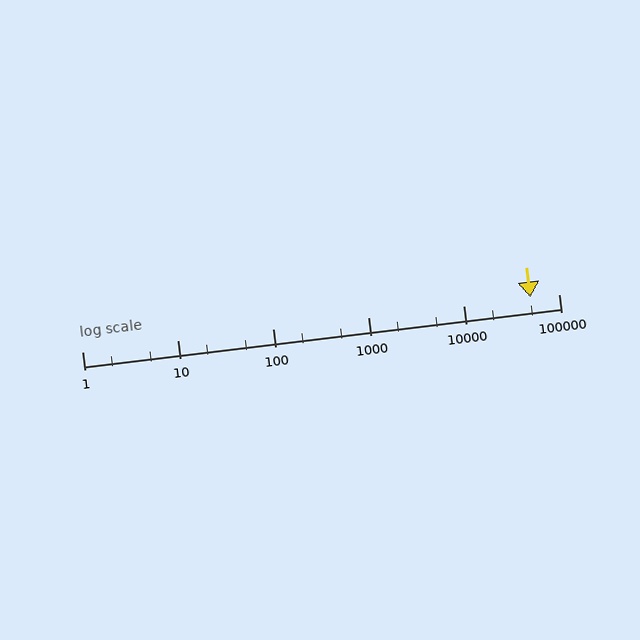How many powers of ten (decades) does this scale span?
The scale spans 5 decades, from 1 to 100000.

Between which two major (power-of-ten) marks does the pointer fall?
The pointer is between 10000 and 100000.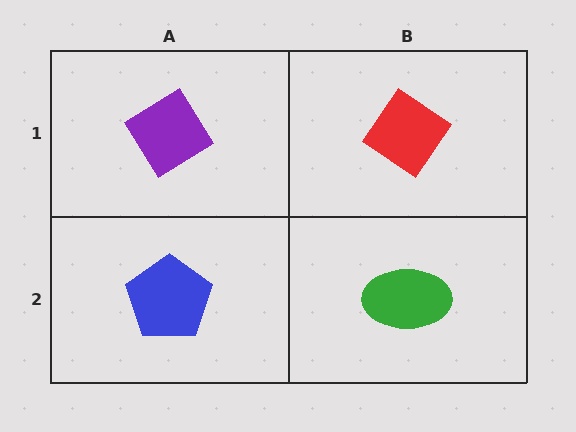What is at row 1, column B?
A red diamond.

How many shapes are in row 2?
2 shapes.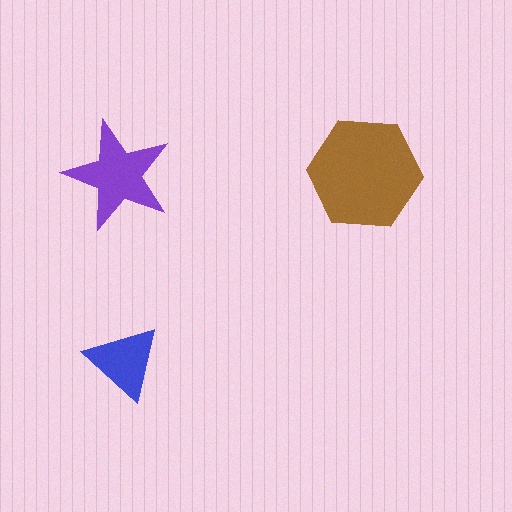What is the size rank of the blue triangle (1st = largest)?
3rd.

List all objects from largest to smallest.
The brown hexagon, the purple star, the blue triangle.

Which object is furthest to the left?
The purple star is leftmost.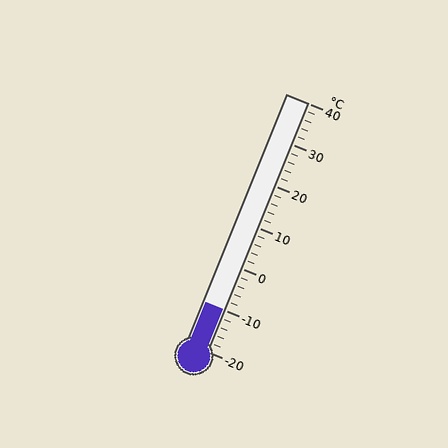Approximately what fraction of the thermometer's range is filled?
The thermometer is filled to approximately 15% of its range.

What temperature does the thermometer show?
The thermometer shows approximately -10°C.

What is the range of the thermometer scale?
The thermometer scale ranges from -20°C to 40°C.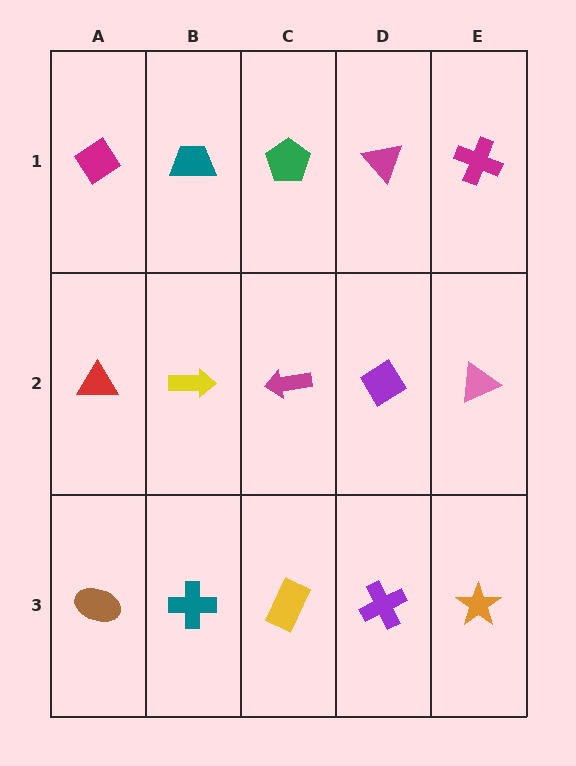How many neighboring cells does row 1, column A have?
2.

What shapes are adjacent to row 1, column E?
A pink triangle (row 2, column E), a magenta triangle (row 1, column D).